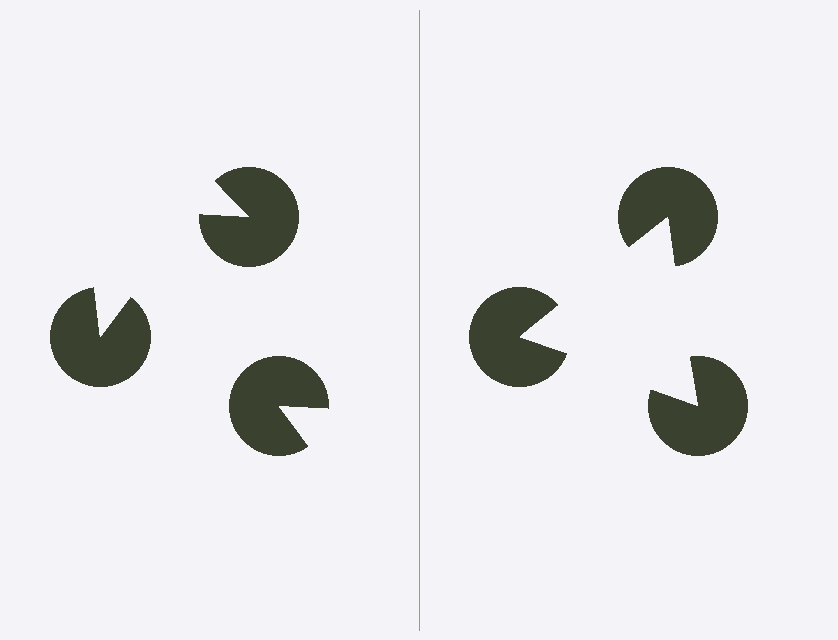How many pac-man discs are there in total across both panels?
6 — 3 on each side.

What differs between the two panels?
The pac-man discs are positioned identically on both sides; only the wedge orientations differ. On the right they align to a triangle; on the left they are misaligned.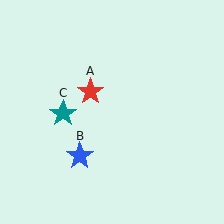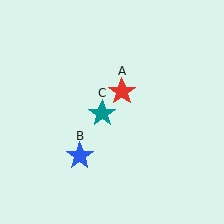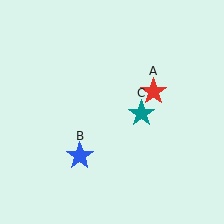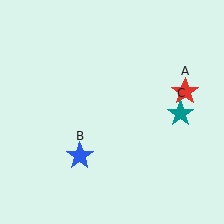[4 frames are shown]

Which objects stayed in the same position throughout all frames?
Blue star (object B) remained stationary.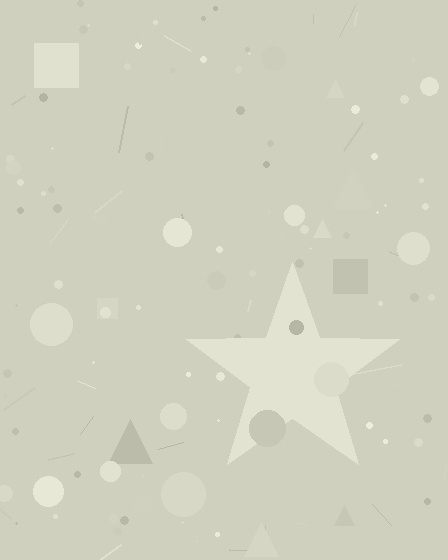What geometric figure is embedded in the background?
A star is embedded in the background.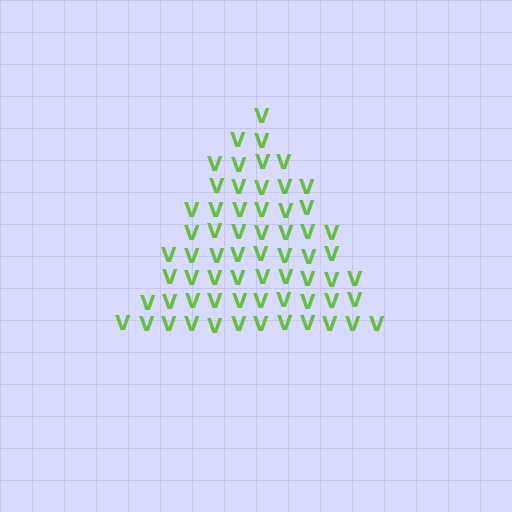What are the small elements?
The small elements are letter V's.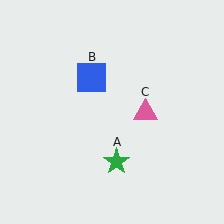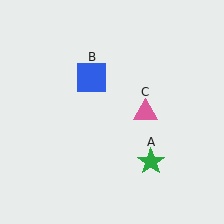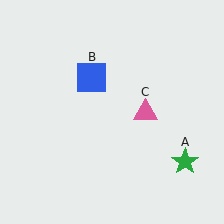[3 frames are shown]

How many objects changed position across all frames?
1 object changed position: green star (object A).